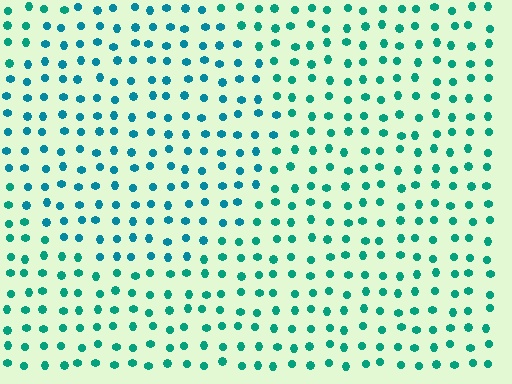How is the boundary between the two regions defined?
The boundary is defined purely by a slight shift in hue (about 23 degrees). Spacing, size, and orientation are identical on both sides.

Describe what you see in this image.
The image is filled with small teal elements in a uniform arrangement. A circle-shaped region is visible where the elements are tinted to a slightly different hue, forming a subtle color boundary.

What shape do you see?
I see a circle.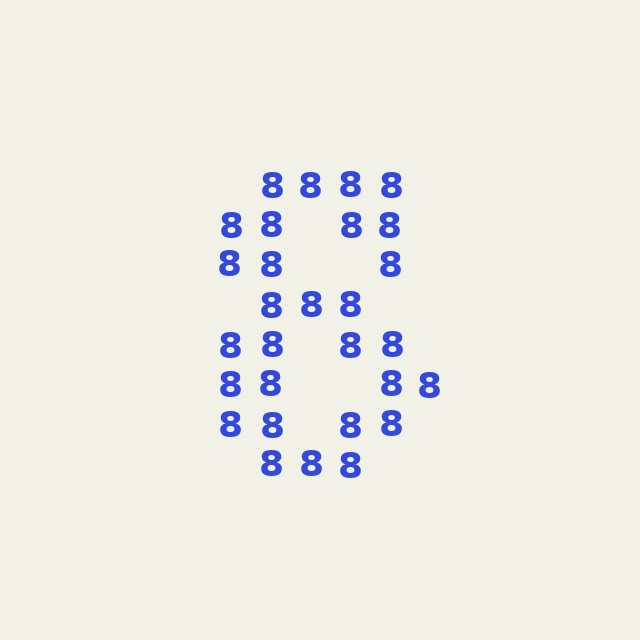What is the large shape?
The large shape is the digit 8.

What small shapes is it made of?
It is made of small digit 8's.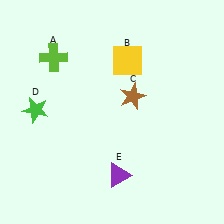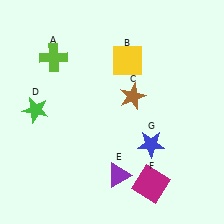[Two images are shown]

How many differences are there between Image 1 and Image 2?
There are 2 differences between the two images.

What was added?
A magenta square (F), a blue star (G) were added in Image 2.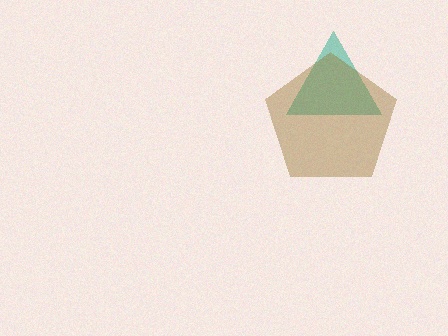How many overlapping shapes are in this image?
There are 2 overlapping shapes in the image.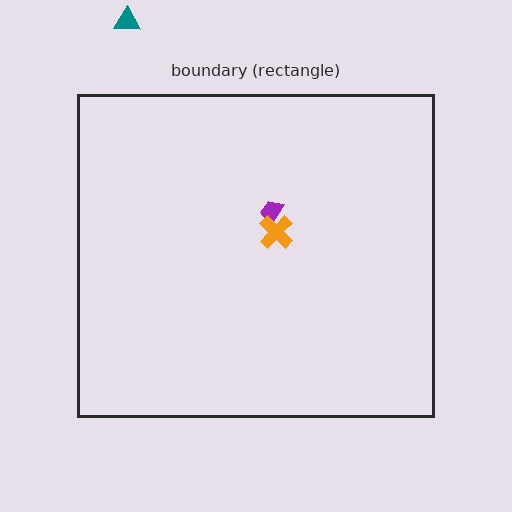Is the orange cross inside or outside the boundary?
Inside.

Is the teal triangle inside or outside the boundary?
Outside.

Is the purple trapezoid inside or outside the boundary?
Inside.